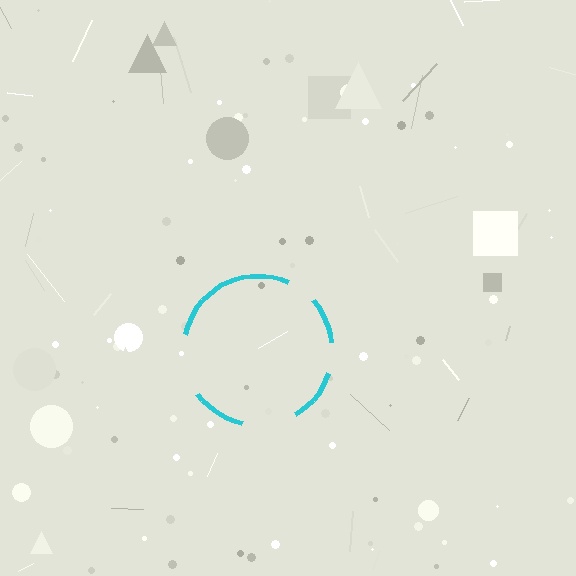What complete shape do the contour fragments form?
The contour fragments form a circle.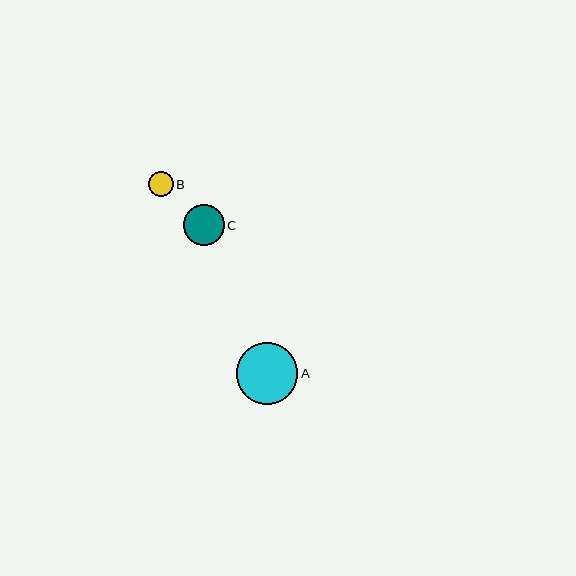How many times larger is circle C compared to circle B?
Circle C is approximately 1.6 times the size of circle B.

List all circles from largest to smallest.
From largest to smallest: A, C, B.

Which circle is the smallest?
Circle B is the smallest with a size of approximately 25 pixels.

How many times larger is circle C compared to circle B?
Circle C is approximately 1.6 times the size of circle B.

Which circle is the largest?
Circle A is the largest with a size of approximately 61 pixels.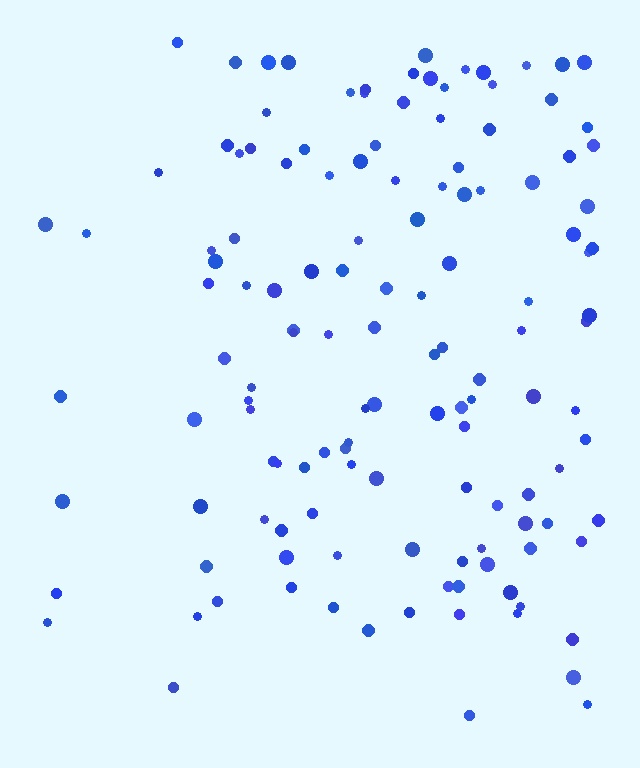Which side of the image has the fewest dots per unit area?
The left.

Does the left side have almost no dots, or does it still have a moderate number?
Still a moderate number, just noticeably fewer than the right.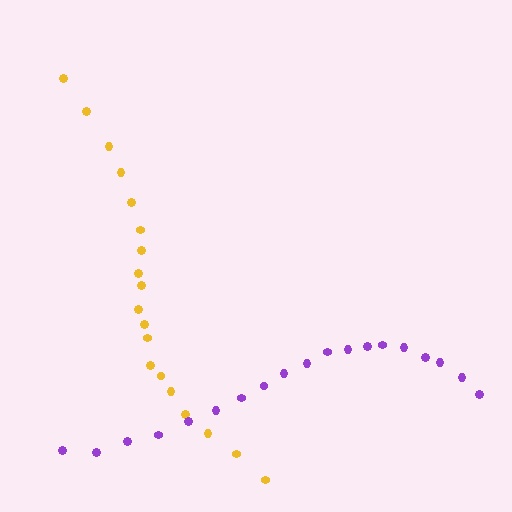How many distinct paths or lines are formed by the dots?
There are 2 distinct paths.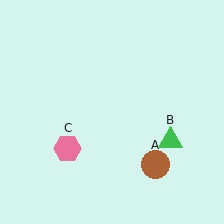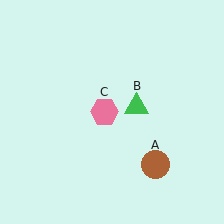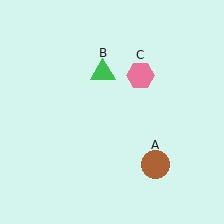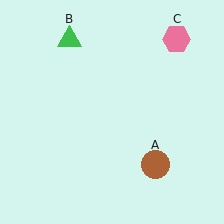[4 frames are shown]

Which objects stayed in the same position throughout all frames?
Brown circle (object A) remained stationary.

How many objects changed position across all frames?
2 objects changed position: green triangle (object B), pink hexagon (object C).